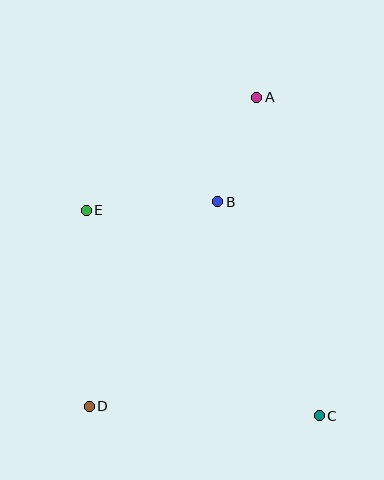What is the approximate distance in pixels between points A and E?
The distance between A and E is approximately 204 pixels.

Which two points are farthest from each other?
Points A and D are farthest from each other.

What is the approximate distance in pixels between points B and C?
The distance between B and C is approximately 237 pixels.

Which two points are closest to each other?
Points A and B are closest to each other.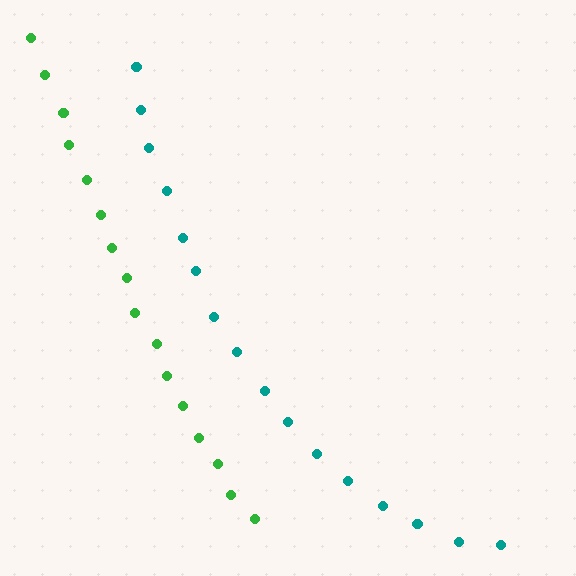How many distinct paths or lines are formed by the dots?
There are 2 distinct paths.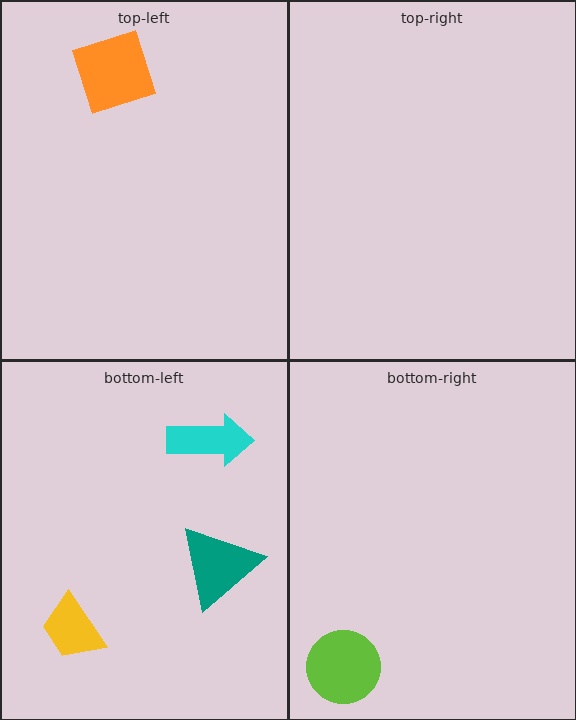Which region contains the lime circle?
The bottom-right region.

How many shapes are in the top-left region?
1.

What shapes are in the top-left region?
The orange square.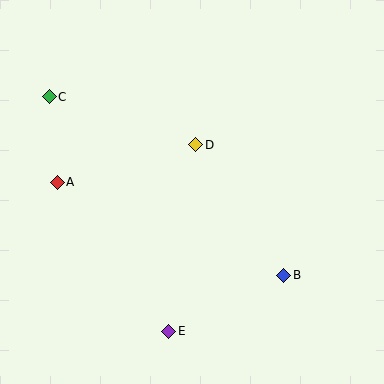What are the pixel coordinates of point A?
Point A is at (57, 182).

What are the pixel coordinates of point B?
Point B is at (284, 275).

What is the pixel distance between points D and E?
The distance between D and E is 188 pixels.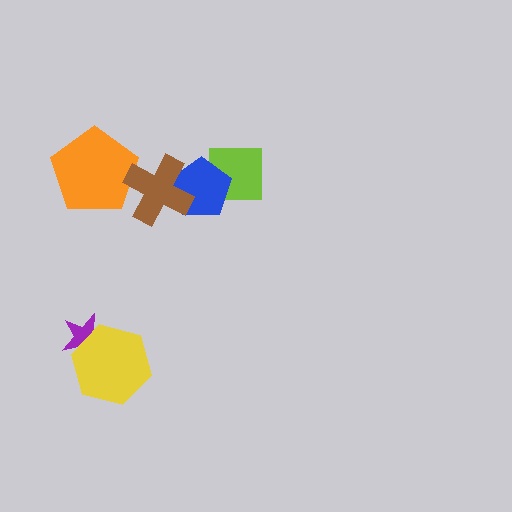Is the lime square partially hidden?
Yes, it is partially covered by another shape.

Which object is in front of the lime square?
The blue pentagon is in front of the lime square.